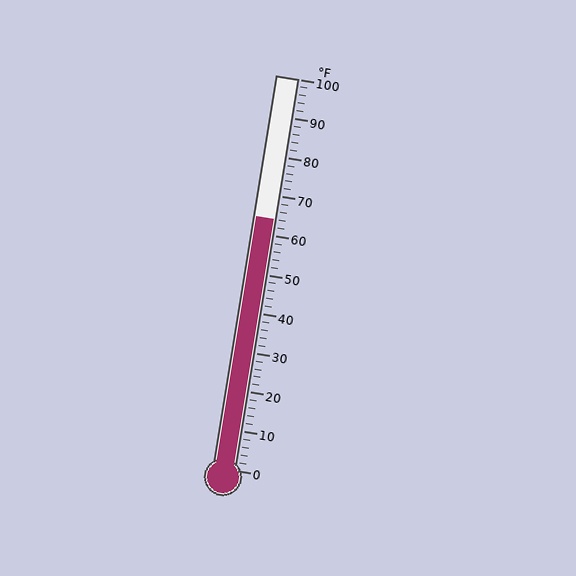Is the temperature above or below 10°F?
The temperature is above 10°F.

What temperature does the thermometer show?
The thermometer shows approximately 64°F.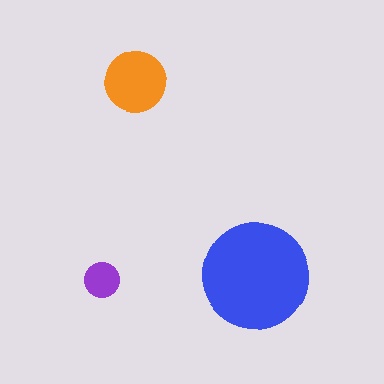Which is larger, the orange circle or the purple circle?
The orange one.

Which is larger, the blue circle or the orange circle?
The blue one.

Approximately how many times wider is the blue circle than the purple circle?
About 3 times wider.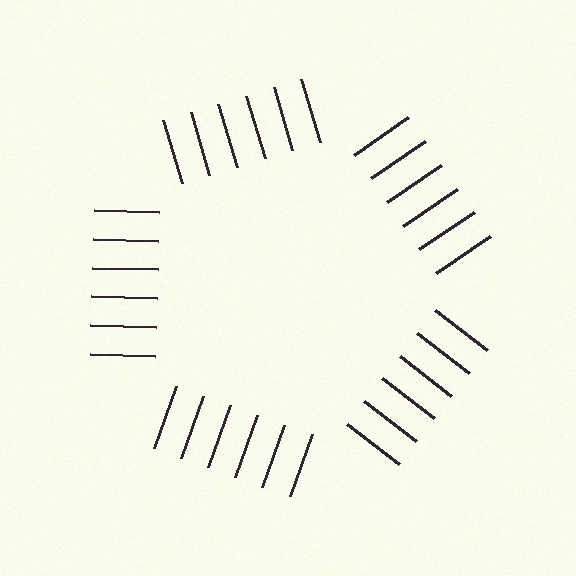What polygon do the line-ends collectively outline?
An illusory pentagon — the line segments terminate on its edges but no continuous stroke is drawn.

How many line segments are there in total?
30 — 6 along each of the 5 edges.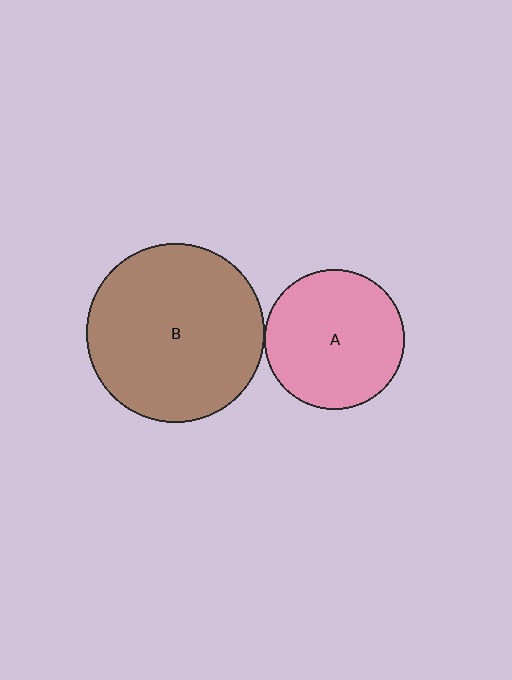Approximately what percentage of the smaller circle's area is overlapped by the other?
Approximately 5%.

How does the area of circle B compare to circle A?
Approximately 1.6 times.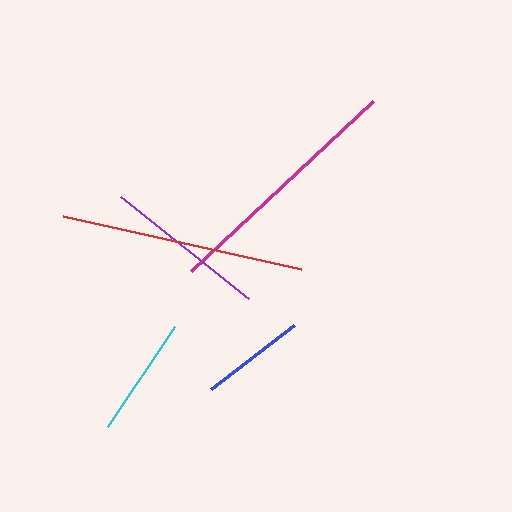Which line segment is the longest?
The magenta line is the longest at approximately 249 pixels.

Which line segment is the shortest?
The blue line is the shortest at approximately 104 pixels.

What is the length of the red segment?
The red segment is approximately 244 pixels long.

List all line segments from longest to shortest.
From longest to shortest: magenta, red, purple, cyan, blue.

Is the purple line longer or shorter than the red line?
The red line is longer than the purple line.